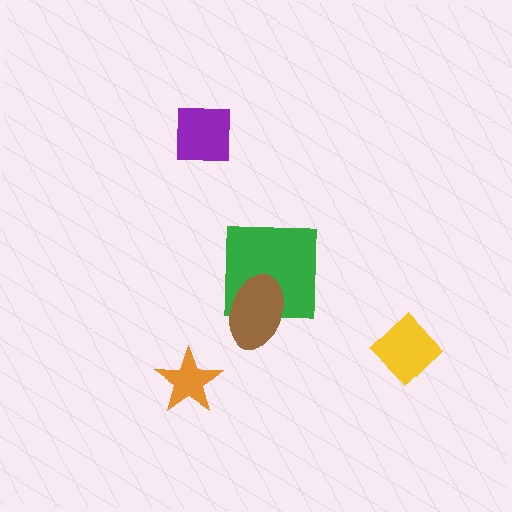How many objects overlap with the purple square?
0 objects overlap with the purple square.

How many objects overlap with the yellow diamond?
0 objects overlap with the yellow diamond.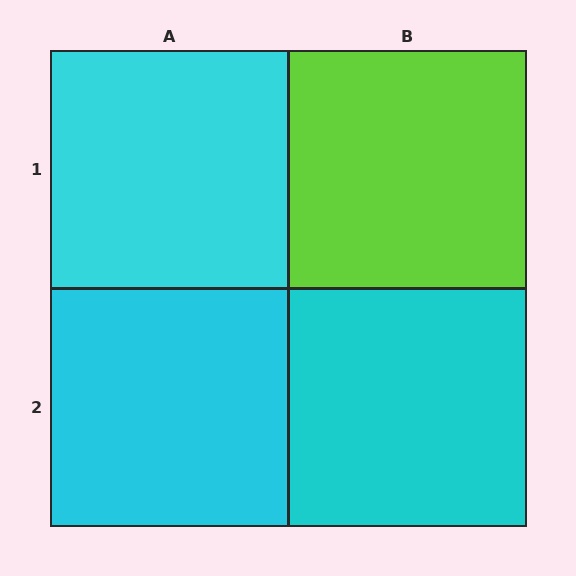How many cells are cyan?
3 cells are cyan.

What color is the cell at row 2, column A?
Cyan.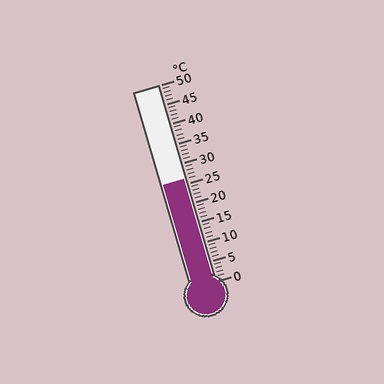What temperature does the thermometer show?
The thermometer shows approximately 26°C.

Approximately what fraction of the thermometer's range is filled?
The thermometer is filled to approximately 50% of its range.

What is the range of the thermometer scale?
The thermometer scale ranges from 0°C to 50°C.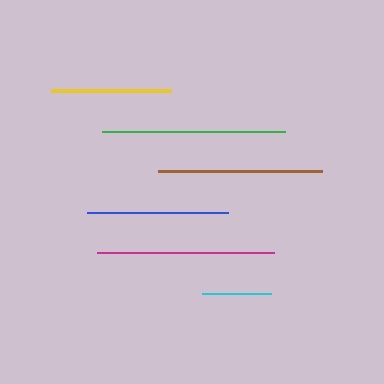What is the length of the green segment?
The green segment is approximately 183 pixels long.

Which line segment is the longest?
The green line is the longest at approximately 183 pixels.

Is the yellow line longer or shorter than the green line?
The green line is longer than the yellow line.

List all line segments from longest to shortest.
From longest to shortest: green, magenta, brown, blue, yellow, cyan.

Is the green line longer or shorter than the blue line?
The green line is longer than the blue line.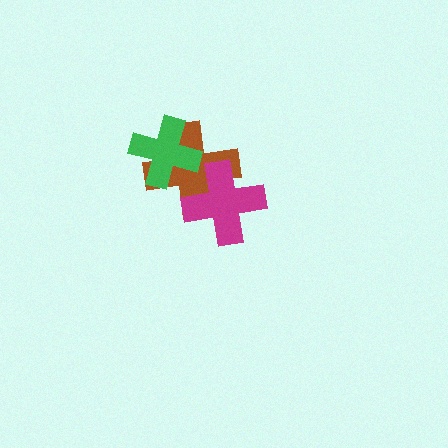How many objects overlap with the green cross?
1 object overlaps with the green cross.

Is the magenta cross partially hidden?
No, no other shape covers it.